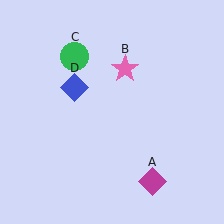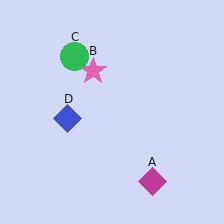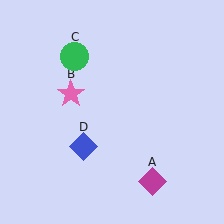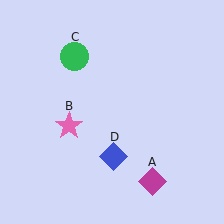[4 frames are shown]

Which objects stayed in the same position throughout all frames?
Magenta diamond (object A) and green circle (object C) remained stationary.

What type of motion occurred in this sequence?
The pink star (object B), blue diamond (object D) rotated counterclockwise around the center of the scene.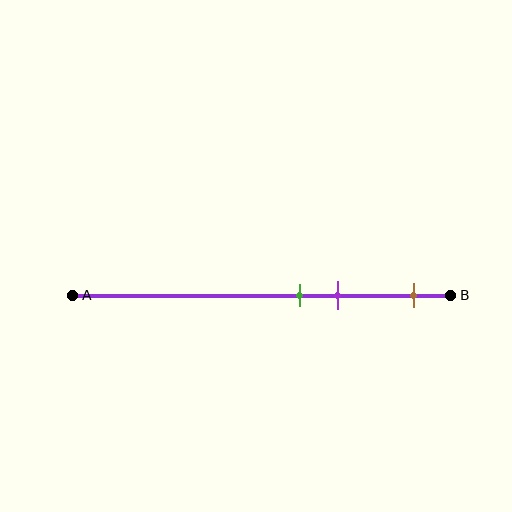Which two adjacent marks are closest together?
The green and purple marks are the closest adjacent pair.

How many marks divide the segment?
There are 3 marks dividing the segment.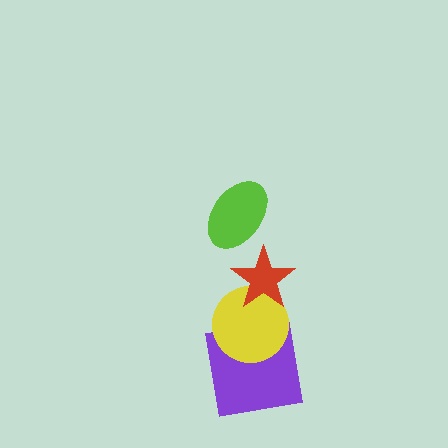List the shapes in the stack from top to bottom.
From top to bottom: the lime ellipse, the red star, the yellow circle, the purple square.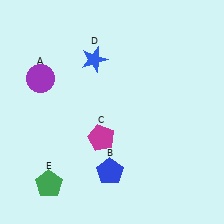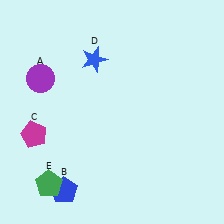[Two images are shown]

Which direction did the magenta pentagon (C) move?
The magenta pentagon (C) moved left.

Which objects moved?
The objects that moved are: the blue pentagon (B), the magenta pentagon (C).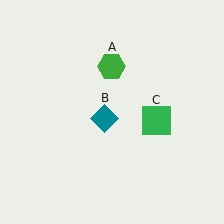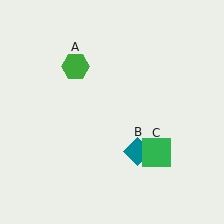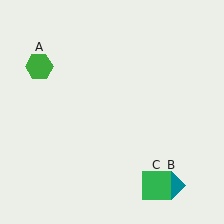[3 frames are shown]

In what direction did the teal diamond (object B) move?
The teal diamond (object B) moved down and to the right.